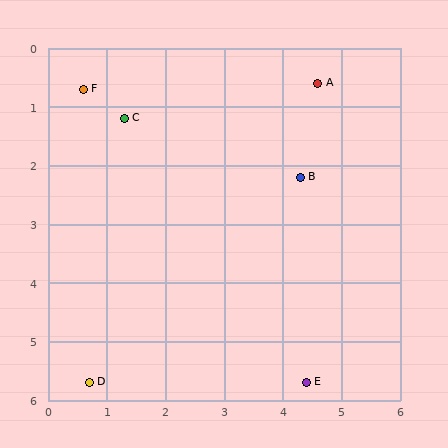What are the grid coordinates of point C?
Point C is at approximately (1.3, 1.2).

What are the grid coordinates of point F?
Point F is at approximately (0.6, 0.7).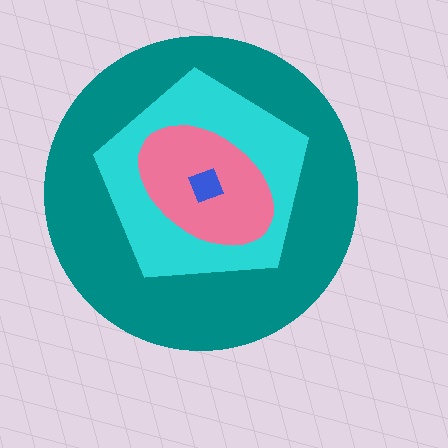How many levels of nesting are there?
4.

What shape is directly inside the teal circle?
The cyan pentagon.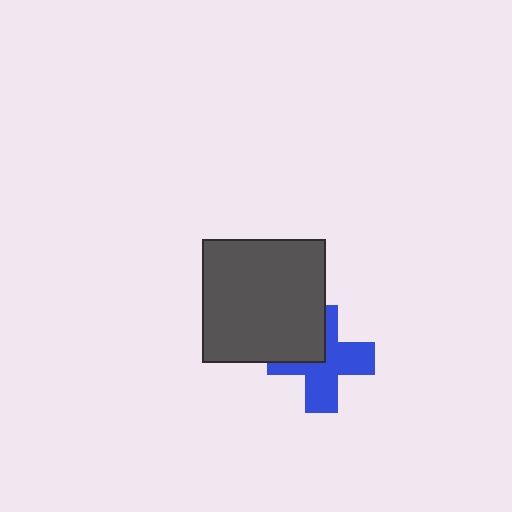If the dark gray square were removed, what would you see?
You would see the complete blue cross.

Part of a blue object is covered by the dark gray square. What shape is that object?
It is a cross.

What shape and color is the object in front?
The object in front is a dark gray square.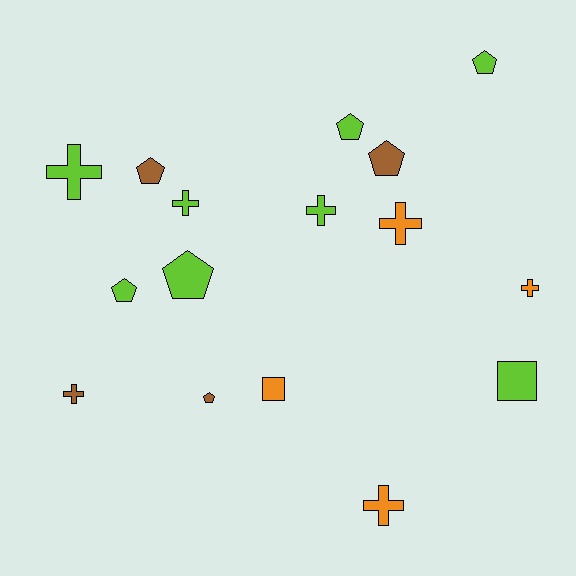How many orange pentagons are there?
There are no orange pentagons.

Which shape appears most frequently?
Pentagon, with 7 objects.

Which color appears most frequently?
Lime, with 8 objects.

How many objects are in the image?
There are 16 objects.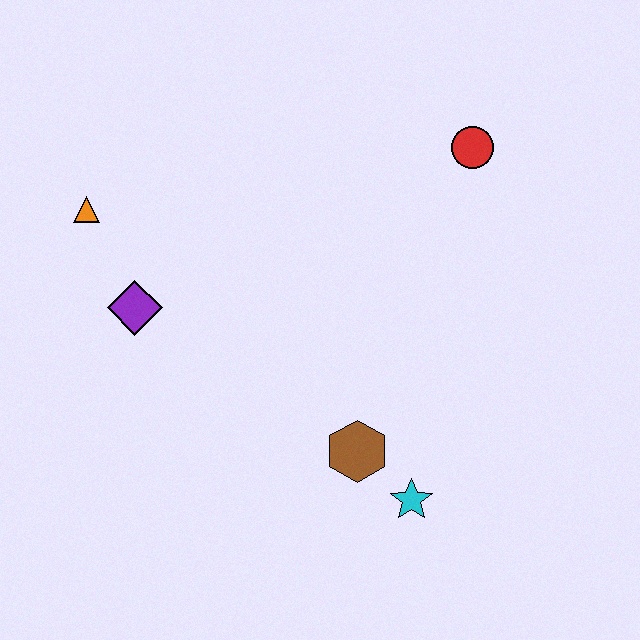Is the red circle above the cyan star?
Yes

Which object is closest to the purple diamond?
The orange triangle is closest to the purple diamond.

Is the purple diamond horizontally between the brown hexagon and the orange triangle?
Yes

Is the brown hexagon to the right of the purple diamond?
Yes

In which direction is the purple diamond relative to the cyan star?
The purple diamond is to the left of the cyan star.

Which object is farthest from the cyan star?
The orange triangle is farthest from the cyan star.